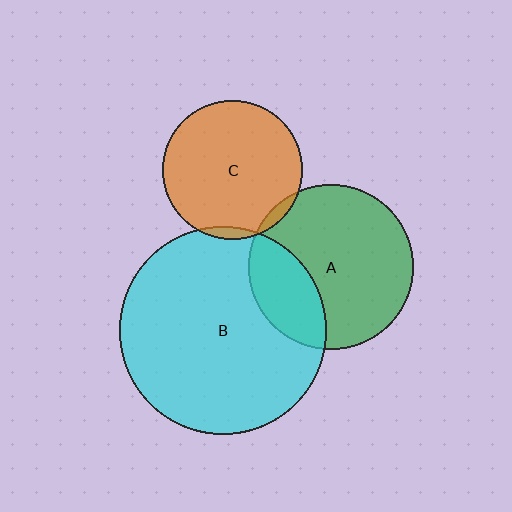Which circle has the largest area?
Circle B (cyan).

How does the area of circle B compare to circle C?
Approximately 2.2 times.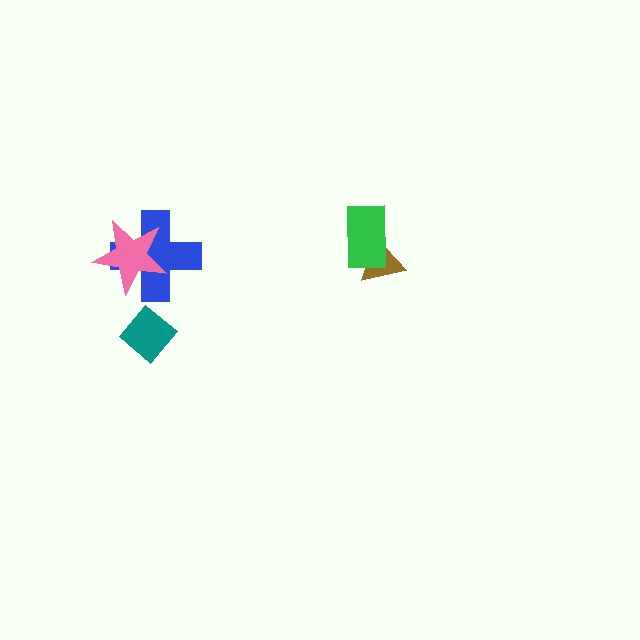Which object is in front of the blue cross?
The pink star is in front of the blue cross.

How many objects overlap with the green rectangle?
1 object overlaps with the green rectangle.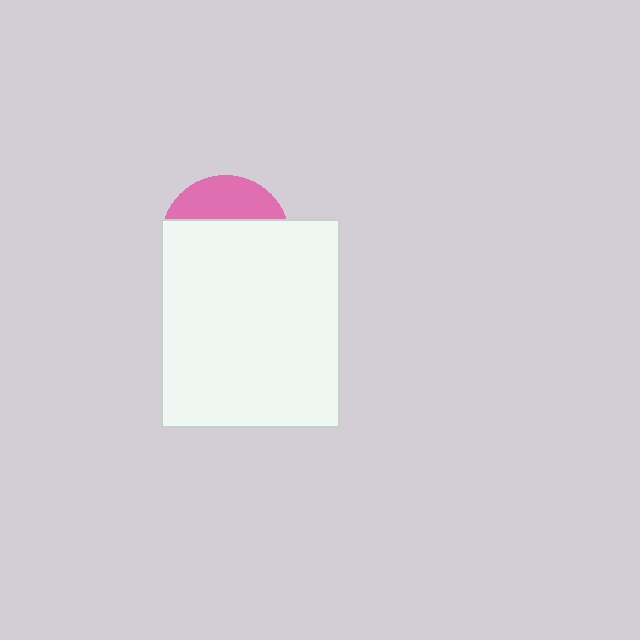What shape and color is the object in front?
The object in front is a white rectangle.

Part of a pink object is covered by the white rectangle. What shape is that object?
It is a circle.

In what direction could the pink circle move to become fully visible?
The pink circle could move up. That would shift it out from behind the white rectangle entirely.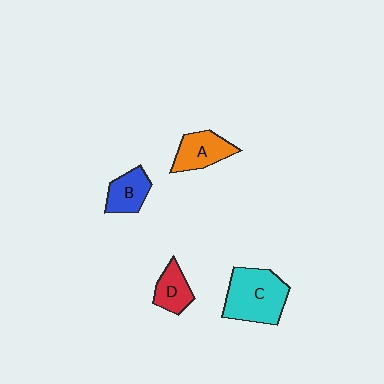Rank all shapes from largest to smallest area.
From largest to smallest: C (cyan), A (orange), B (blue), D (red).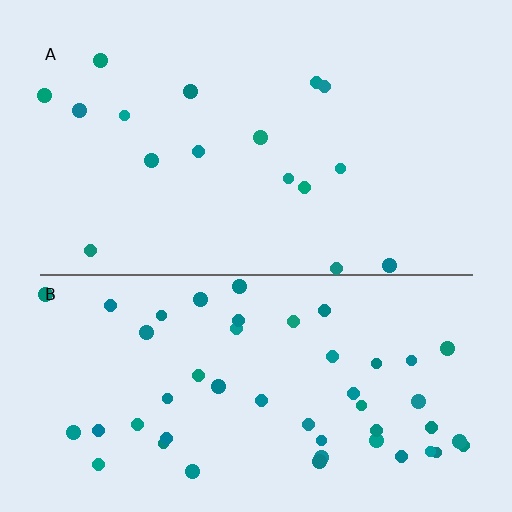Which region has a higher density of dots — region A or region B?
B (the bottom).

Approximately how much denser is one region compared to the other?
Approximately 3.0× — region B over region A.